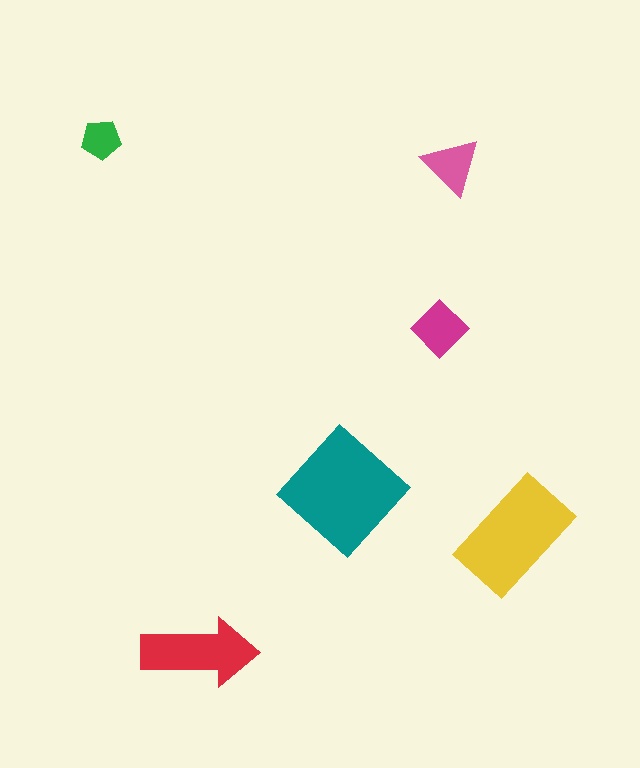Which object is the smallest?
The green pentagon.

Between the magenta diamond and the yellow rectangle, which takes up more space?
The yellow rectangle.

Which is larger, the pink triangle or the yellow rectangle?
The yellow rectangle.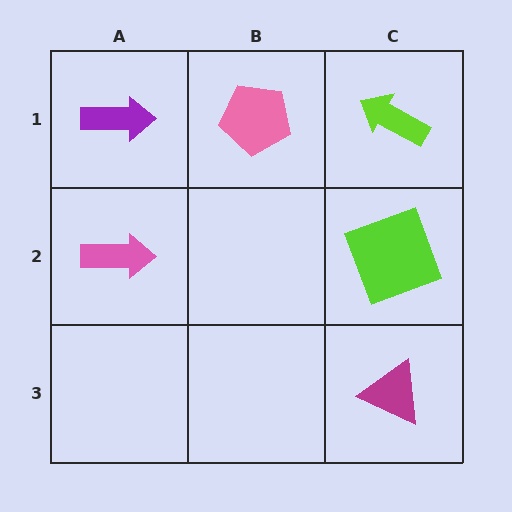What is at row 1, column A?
A purple arrow.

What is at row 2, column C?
A lime square.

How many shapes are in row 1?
3 shapes.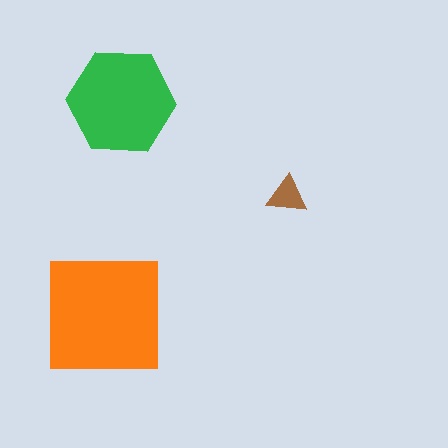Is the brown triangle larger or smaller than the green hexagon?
Smaller.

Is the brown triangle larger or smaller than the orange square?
Smaller.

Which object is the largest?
The orange square.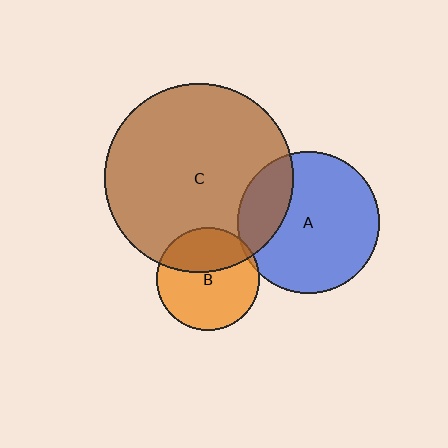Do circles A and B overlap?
Yes.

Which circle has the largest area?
Circle C (brown).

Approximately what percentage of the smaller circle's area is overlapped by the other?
Approximately 5%.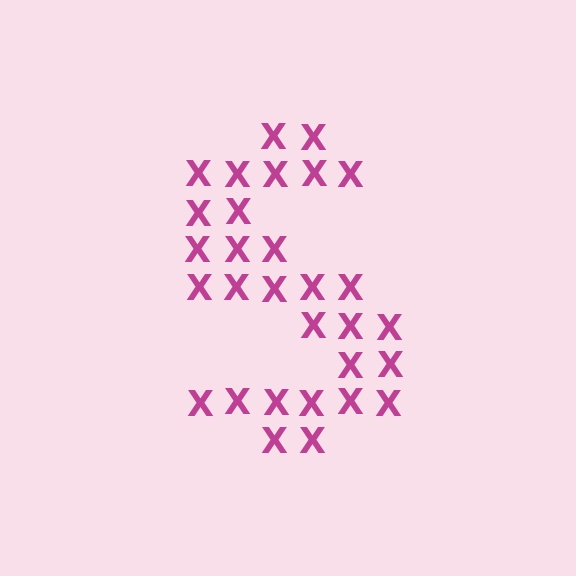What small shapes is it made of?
It is made of small letter X's.